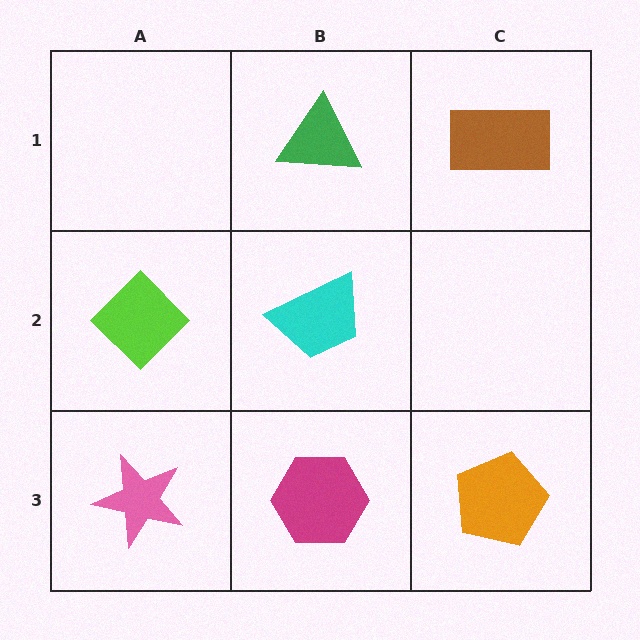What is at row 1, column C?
A brown rectangle.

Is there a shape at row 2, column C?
No, that cell is empty.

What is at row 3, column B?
A magenta hexagon.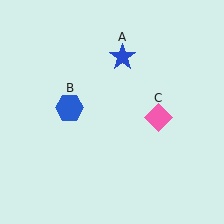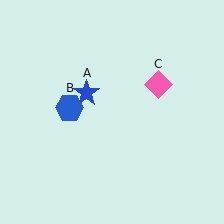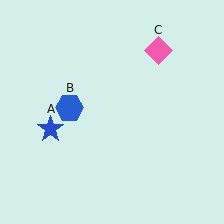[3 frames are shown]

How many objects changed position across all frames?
2 objects changed position: blue star (object A), pink diamond (object C).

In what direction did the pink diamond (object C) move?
The pink diamond (object C) moved up.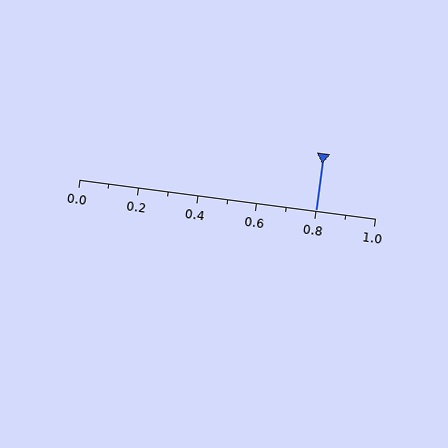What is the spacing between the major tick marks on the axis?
The major ticks are spaced 0.2 apart.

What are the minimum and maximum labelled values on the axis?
The axis runs from 0.0 to 1.0.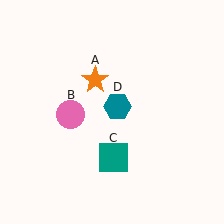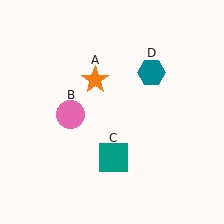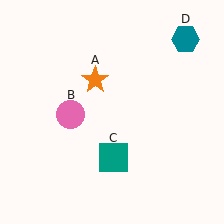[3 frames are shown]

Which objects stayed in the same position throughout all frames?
Orange star (object A) and pink circle (object B) and teal square (object C) remained stationary.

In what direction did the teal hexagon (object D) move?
The teal hexagon (object D) moved up and to the right.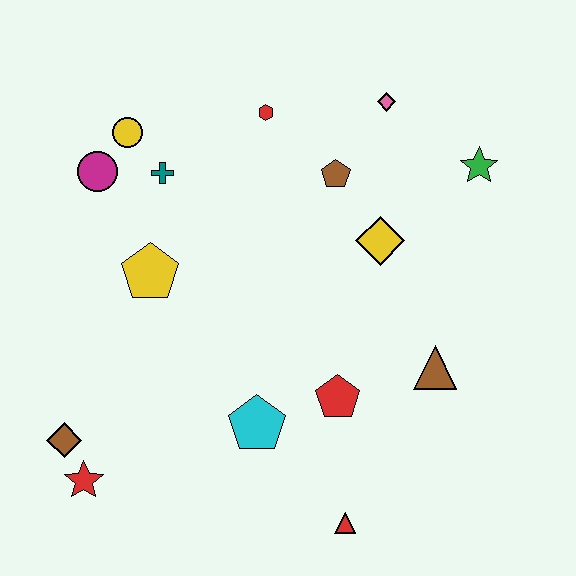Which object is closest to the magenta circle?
The yellow circle is closest to the magenta circle.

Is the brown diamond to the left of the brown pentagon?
Yes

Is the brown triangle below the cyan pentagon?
No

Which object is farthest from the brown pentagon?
The red star is farthest from the brown pentagon.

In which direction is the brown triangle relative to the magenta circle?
The brown triangle is to the right of the magenta circle.